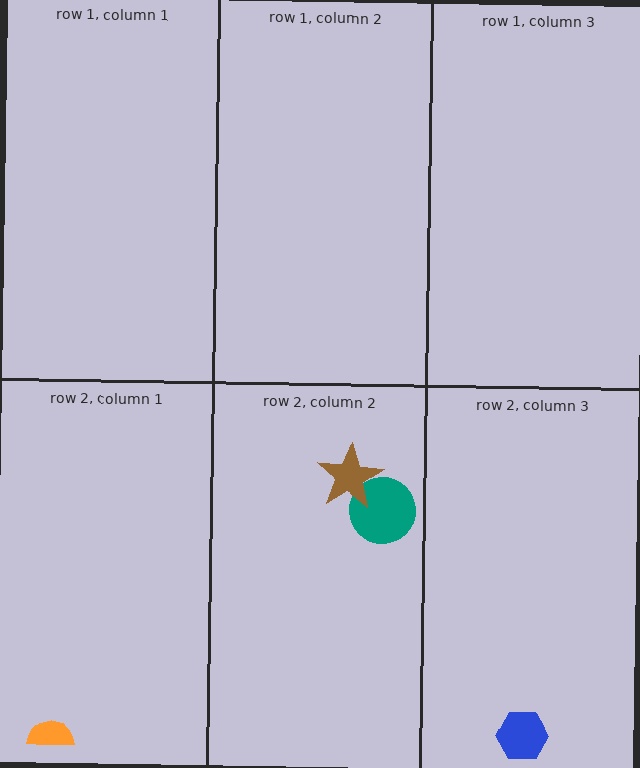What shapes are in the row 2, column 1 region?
The orange semicircle.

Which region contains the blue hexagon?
The row 2, column 3 region.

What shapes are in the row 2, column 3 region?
The blue hexagon.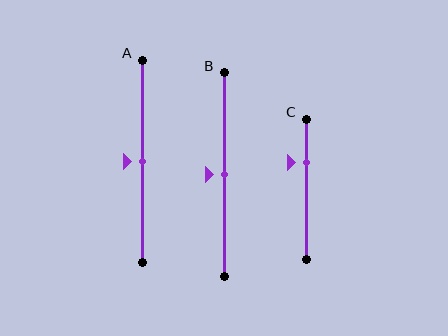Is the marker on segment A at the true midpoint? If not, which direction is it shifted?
Yes, the marker on segment A is at the true midpoint.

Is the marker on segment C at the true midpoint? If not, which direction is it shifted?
No, the marker on segment C is shifted upward by about 20% of the segment length.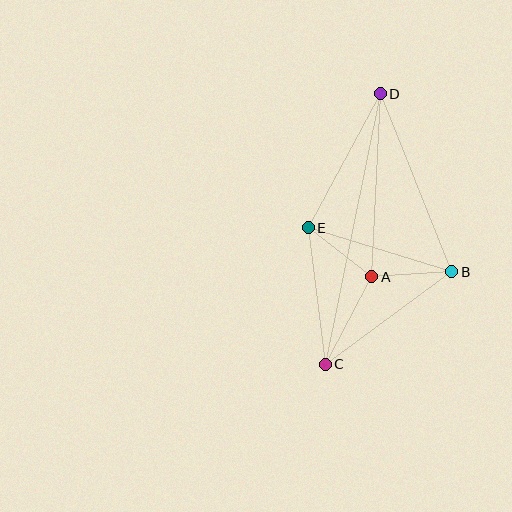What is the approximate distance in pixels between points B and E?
The distance between B and E is approximately 150 pixels.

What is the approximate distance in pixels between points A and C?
The distance between A and C is approximately 99 pixels.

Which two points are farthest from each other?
Points C and D are farthest from each other.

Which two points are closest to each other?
Points A and B are closest to each other.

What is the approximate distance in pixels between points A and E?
The distance between A and E is approximately 80 pixels.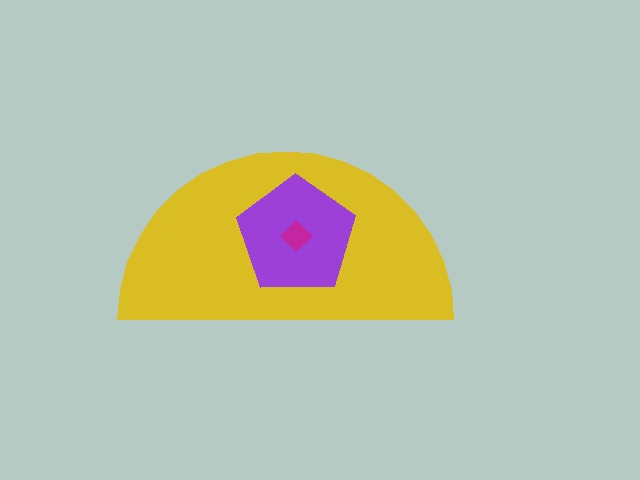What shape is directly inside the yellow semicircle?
The purple pentagon.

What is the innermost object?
The magenta diamond.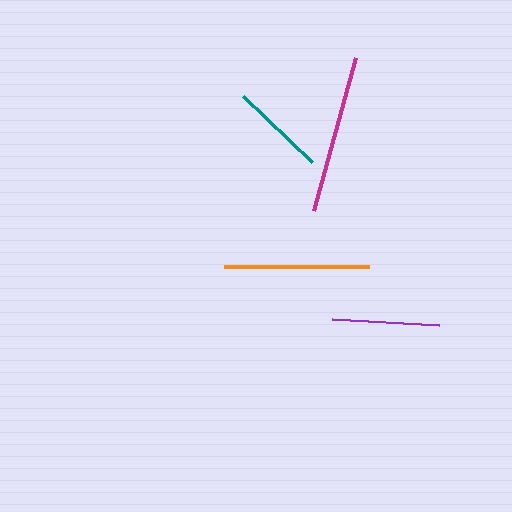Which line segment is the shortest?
The teal line is the shortest at approximately 96 pixels.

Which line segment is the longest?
The magenta line is the longest at approximately 158 pixels.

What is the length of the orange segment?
The orange segment is approximately 145 pixels long.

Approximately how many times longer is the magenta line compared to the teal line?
The magenta line is approximately 1.7 times the length of the teal line.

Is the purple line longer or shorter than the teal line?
The purple line is longer than the teal line.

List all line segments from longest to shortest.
From longest to shortest: magenta, orange, purple, teal.